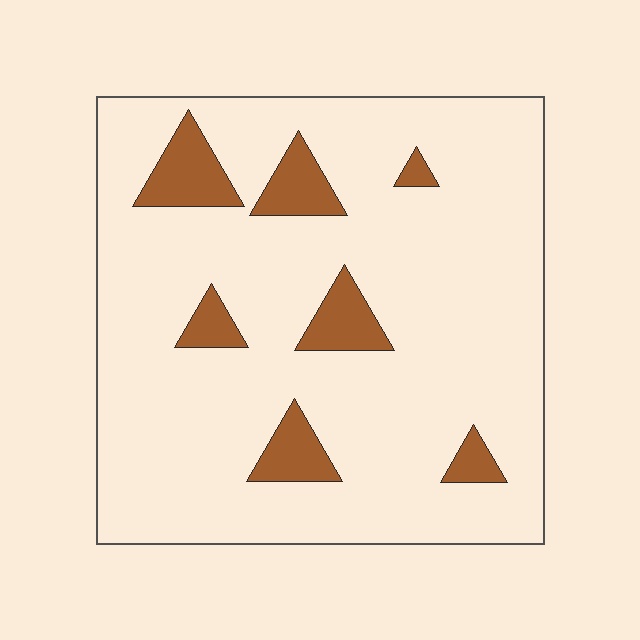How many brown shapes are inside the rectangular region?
7.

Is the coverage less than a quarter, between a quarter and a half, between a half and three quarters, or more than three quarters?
Less than a quarter.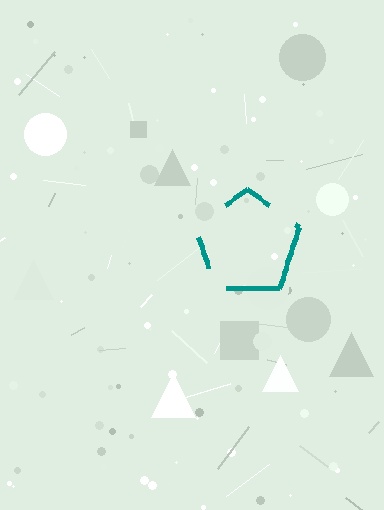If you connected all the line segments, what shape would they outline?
They would outline a pentagon.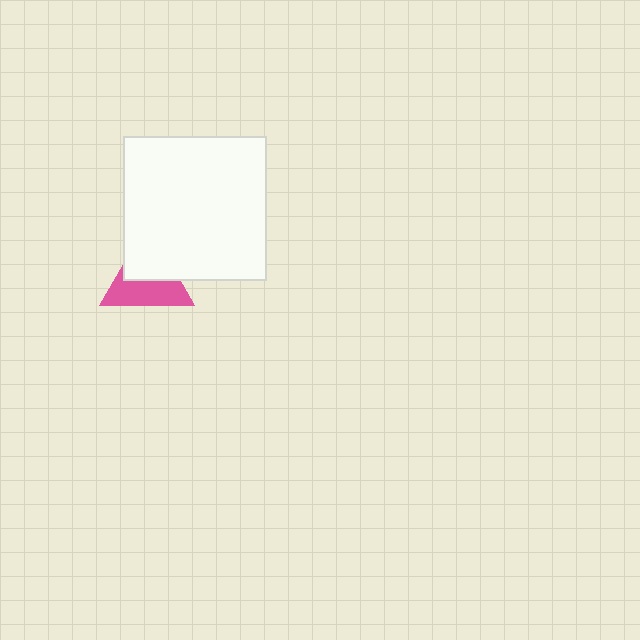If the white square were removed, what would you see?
You would see the complete pink triangle.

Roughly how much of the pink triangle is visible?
About half of it is visible (roughly 52%).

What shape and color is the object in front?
The object in front is a white square.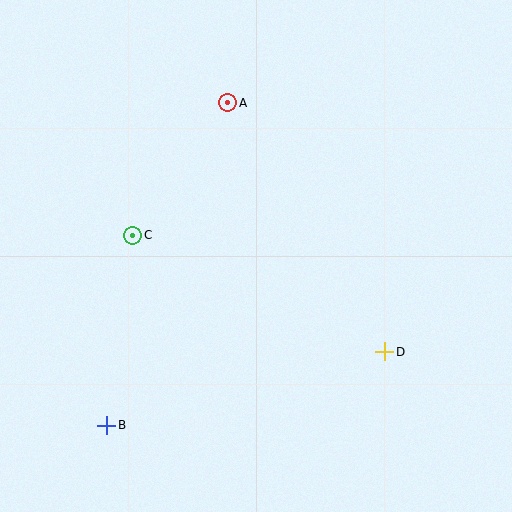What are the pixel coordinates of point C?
Point C is at (133, 235).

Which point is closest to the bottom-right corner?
Point D is closest to the bottom-right corner.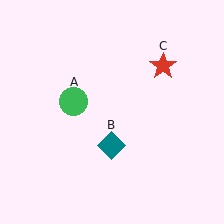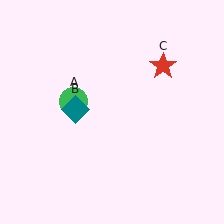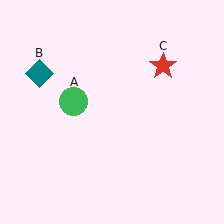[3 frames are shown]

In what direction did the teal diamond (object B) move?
The teal diamond (object B) moved up and to the left.